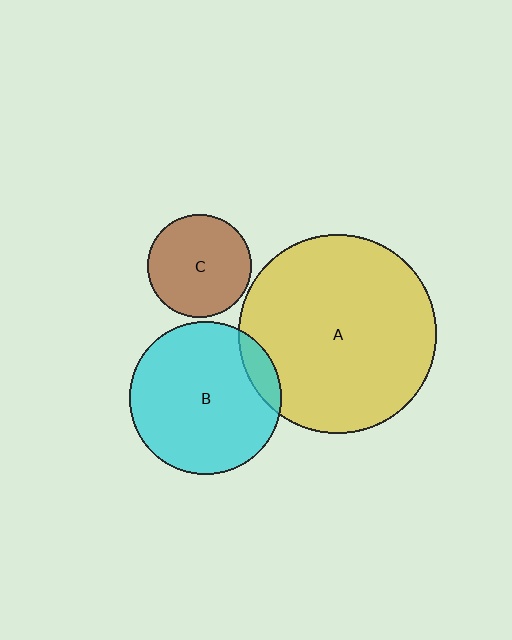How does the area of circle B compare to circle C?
Approximately 2.2 times.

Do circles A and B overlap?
Yes.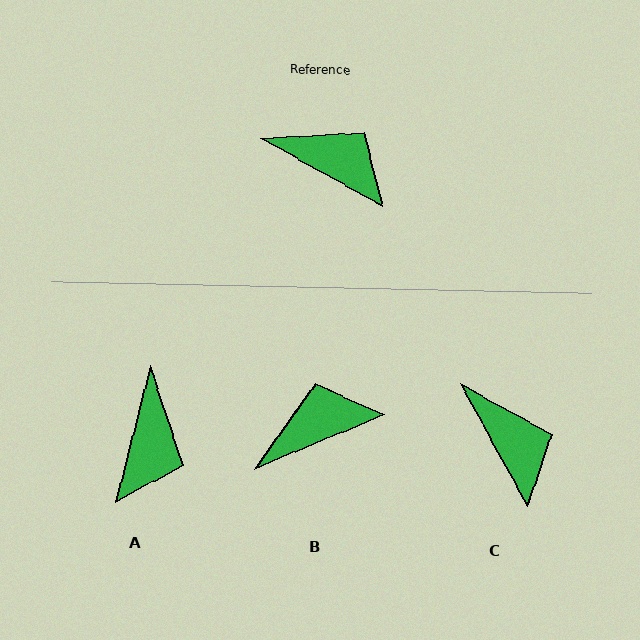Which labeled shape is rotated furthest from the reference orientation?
A, about 76 degrees away.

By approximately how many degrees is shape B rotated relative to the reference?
Approximately 51 degrees counter-clockwise.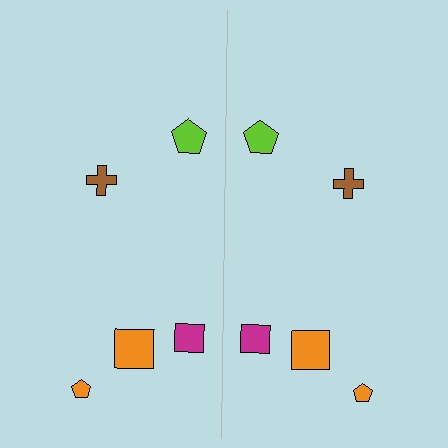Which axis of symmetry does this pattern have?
The pattern has a vertical axis of symmetry running through the center of the image.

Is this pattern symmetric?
Yes, this pattern has bilateral (reflection) symmetry.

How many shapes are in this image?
There are 10 shapes in this image.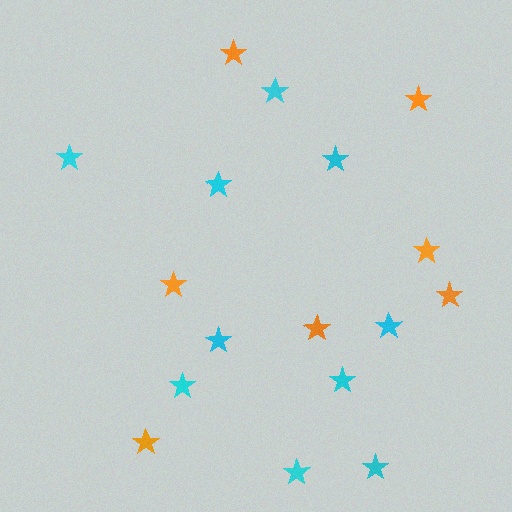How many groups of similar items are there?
There are 2 groups: one group of cyan stars (10) and one group of orange stars (7).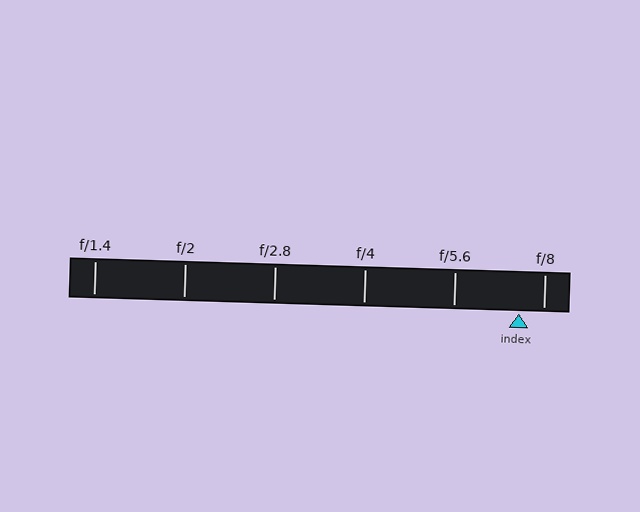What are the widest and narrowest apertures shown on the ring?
The widest aperture shown is f/1.4 and the narrowest is f/8.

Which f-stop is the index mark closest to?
The index mark is closest to f/8.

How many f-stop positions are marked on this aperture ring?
There are 6 f-stop positions marked.